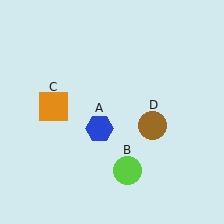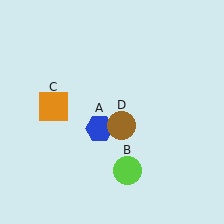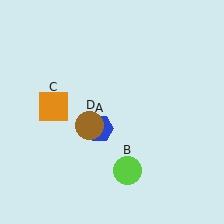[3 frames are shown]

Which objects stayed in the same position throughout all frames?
Blue hexagon (object A) and lime circle (object B) and orange square (object C) remained stationary.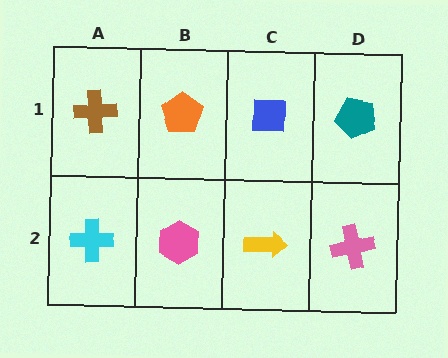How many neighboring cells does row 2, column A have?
2.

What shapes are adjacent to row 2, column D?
A teal pentagon (row 1, column D), a yellow arrow (row 2, column C).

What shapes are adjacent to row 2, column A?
A brown cross (row 1, column A), a pink hexagon (row 2, column B).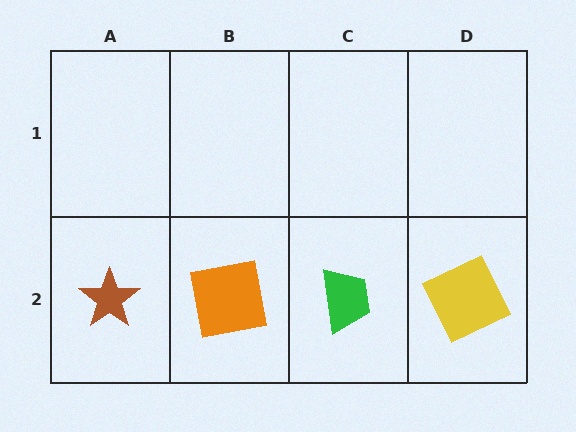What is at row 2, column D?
A yellow square.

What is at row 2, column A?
A brown star.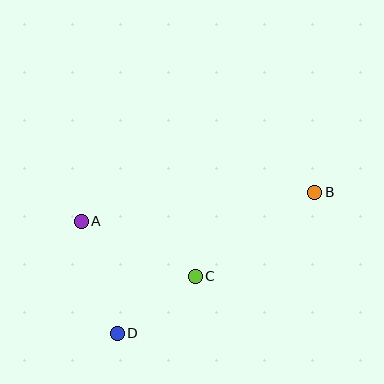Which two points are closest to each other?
Points C and D are closest to each other.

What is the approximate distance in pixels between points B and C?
The distance between B and C is approximately 146 pixels.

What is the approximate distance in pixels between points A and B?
The distance between A and B is approximately 235 pixels.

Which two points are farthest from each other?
Points B and D are farthest from each other.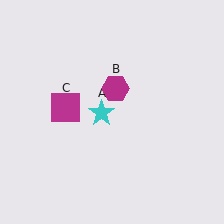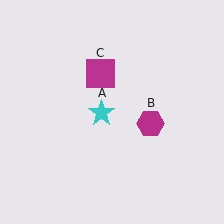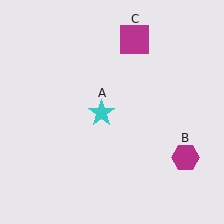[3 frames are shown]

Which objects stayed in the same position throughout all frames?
Cyan star (object A) remained stationary.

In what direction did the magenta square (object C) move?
The magenta square (object C) moved up and to the right.